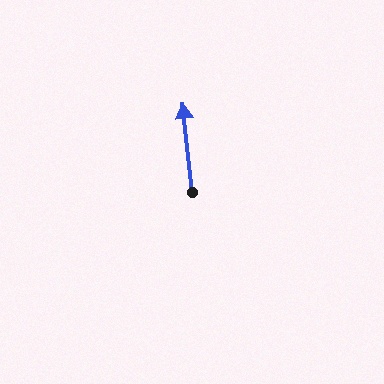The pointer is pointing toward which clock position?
Roughly 12 o'clock.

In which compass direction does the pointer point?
North.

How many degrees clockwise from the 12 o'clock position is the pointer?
Approximately 354 degrees.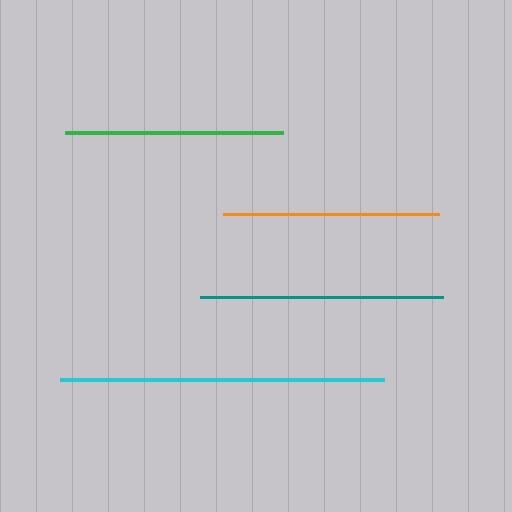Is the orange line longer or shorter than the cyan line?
The cyan line is longer than the orange line.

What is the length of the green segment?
The green segment is approximately 218 pixels long.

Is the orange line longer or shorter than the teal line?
The teal line is longer than the orange line.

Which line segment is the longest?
The cyan line is the longest at approximately 324 pixels.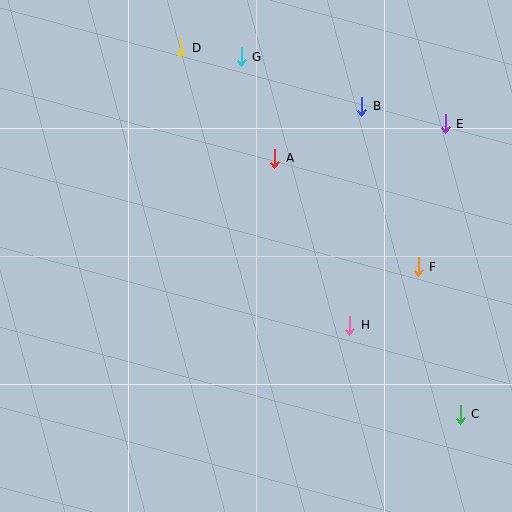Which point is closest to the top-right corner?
Point E is closest to the top-right corner.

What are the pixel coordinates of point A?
Point A is at (275, 158).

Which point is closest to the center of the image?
Point A at (275, 158) is closest to the center.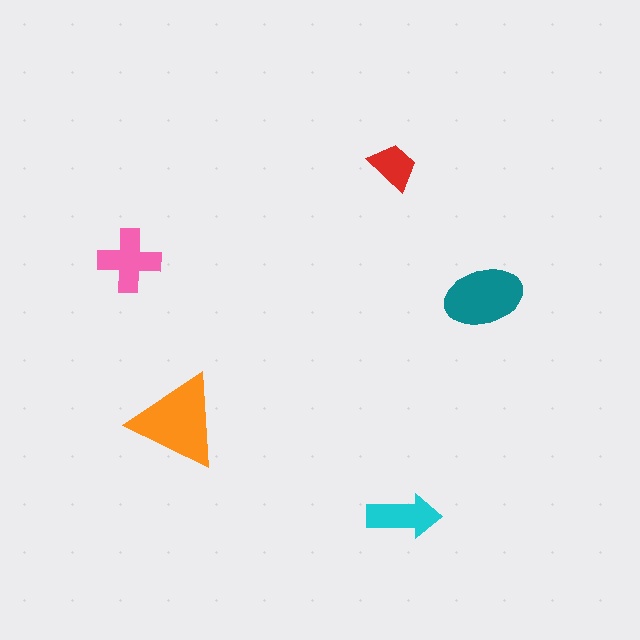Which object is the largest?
The orange triangle.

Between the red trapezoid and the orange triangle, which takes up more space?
The orange triangle.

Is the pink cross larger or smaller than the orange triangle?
Smaller.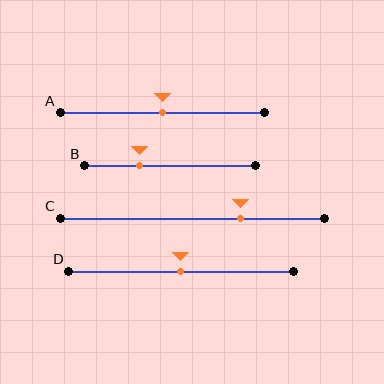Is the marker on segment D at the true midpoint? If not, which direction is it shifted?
Yes, the marker on segment D is at the true midpoint.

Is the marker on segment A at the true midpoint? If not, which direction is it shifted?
Yes, the marker on segment A is at the true midpoint.